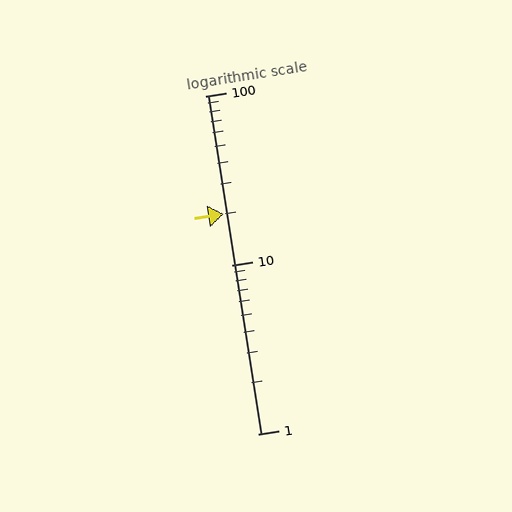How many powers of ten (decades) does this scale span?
The scale spans 2 decades, from 1 to 100.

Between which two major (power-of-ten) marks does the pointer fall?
The pointer is between 10 and 100.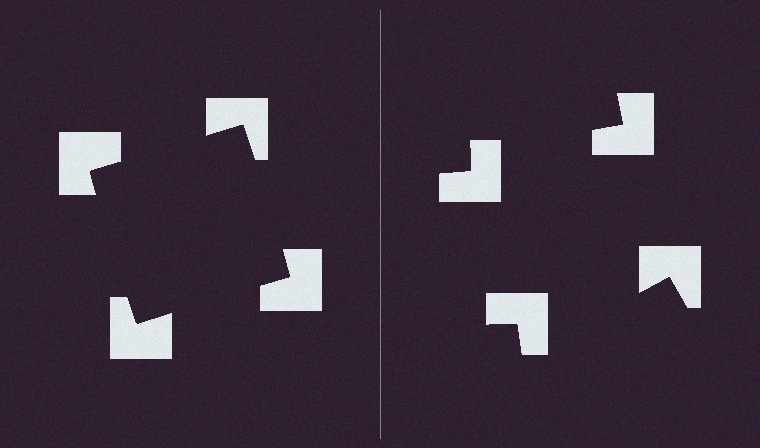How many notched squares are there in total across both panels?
8 — 4 on each side.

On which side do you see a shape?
An illusory square appears on the left side. On the right side the wedge cuts are rotated, so no coherent shape forms.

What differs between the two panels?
The notched squares are positioned identically on both sides; only the wedge orientations differ. On the left they align to a square; on the right they are misaligned.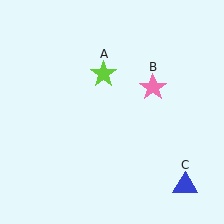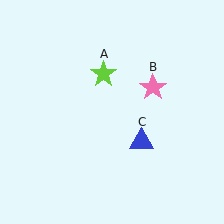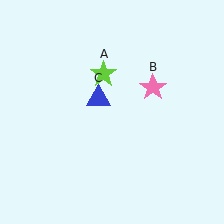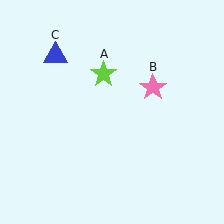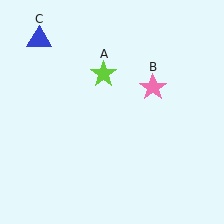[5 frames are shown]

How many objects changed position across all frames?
1 object changed position: blue triangle (object C).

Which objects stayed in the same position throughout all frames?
Lime star (object A) and pink star (object B) remained stationary.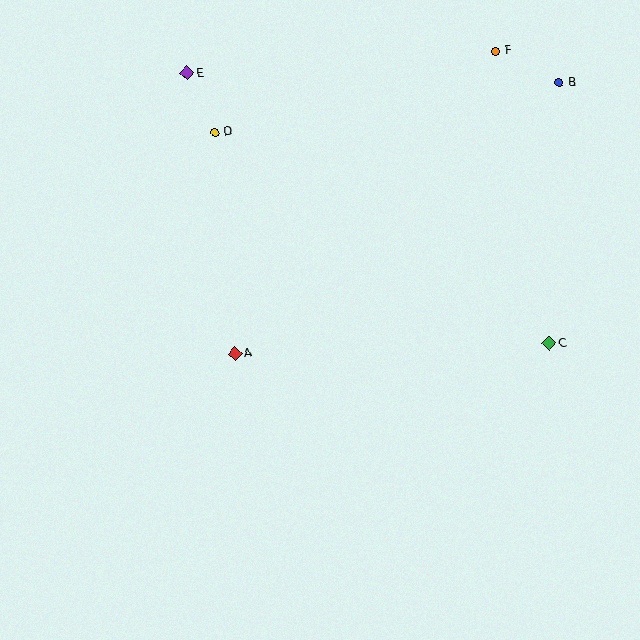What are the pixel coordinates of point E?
Point E is at (187, 73).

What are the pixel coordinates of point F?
Point F is at (495, 51).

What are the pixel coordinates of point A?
Point A is at (235, 354).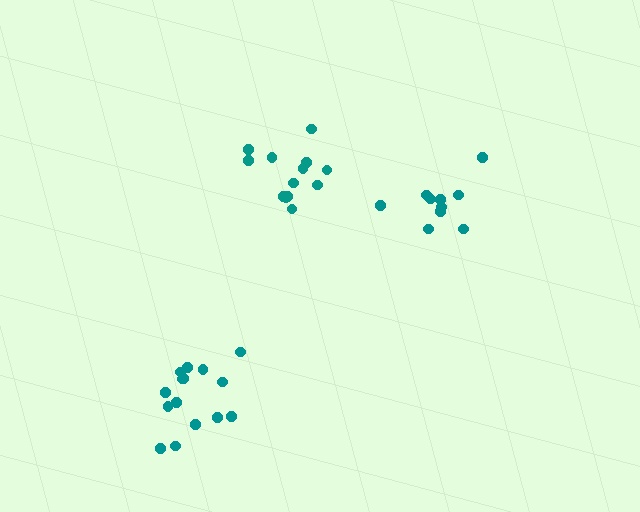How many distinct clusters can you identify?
There are 3 distinct clusters.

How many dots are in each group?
Group 1: 10 dots, Group 2: 15 dots, Group 3: 13 dots (38 total).